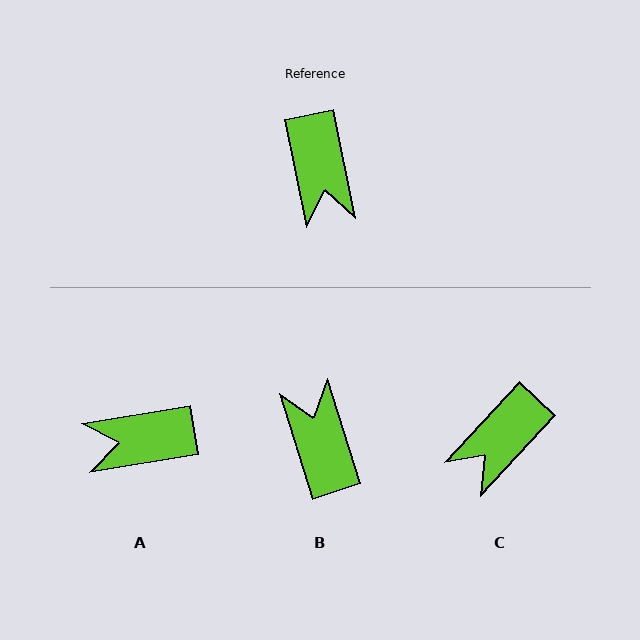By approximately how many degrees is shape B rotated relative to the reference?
Approximately 174 degrees clockwise.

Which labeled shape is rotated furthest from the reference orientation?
B, about 174 degrees away.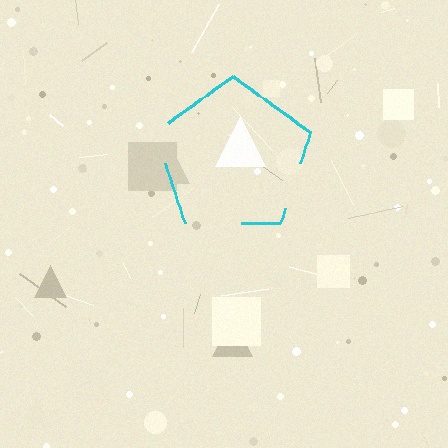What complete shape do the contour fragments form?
The contour fragments form a pentagon.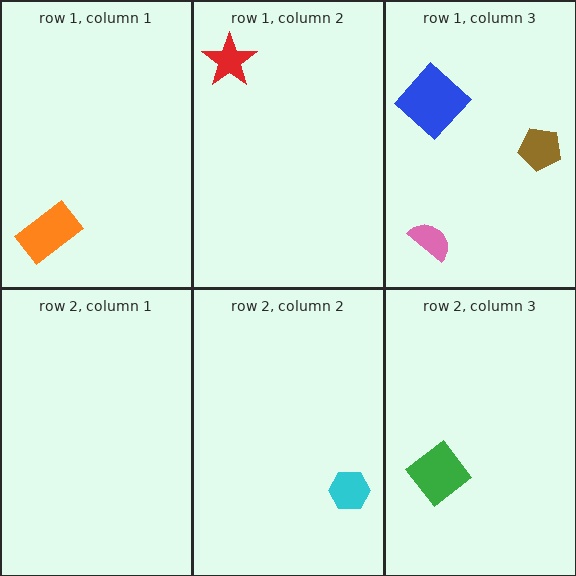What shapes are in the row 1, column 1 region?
The orange rectangle.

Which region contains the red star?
The row 1, column 2 region.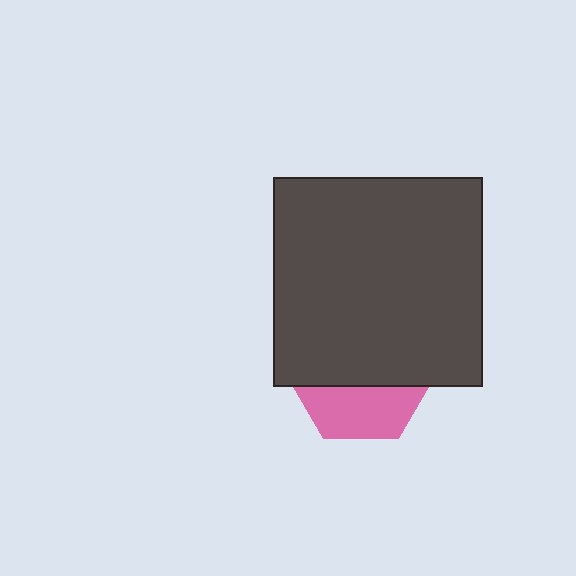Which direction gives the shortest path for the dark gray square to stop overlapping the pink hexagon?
Moving up gives the shortest separation.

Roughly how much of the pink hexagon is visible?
A small part of it is visible (roughly 36%).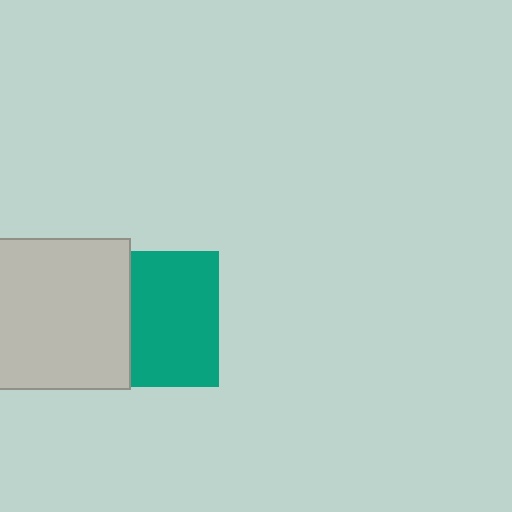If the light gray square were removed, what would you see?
You would see the complete teal square.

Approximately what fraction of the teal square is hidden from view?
Roughly 35% of the teal square is hidden behind the light gray square.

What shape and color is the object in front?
The object in front is a light gray square.